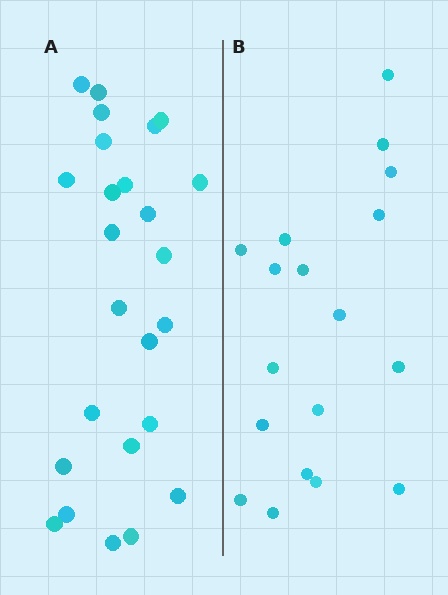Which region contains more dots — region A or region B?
Region A (the left region) has more dots.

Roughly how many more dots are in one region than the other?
Region A has roughly 8 or so more dots than region B.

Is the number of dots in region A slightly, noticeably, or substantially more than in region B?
Region A has noticeably more, but not dramatically so. The ratio is roughly 1.4 to 1.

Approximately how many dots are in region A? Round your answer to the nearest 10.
About 20 dots. (The exact count is 25, which rounds to 20.)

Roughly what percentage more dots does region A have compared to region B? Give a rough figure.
About 40% more.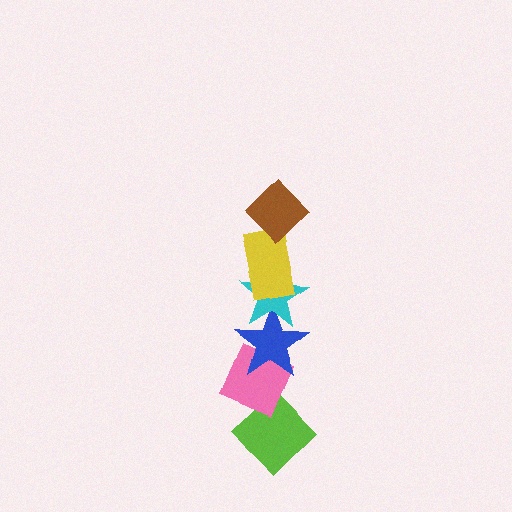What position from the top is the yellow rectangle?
The yellow rectangle is 2nd from the top.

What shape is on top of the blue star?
The cyan star is on top of the blue star.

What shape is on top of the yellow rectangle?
The brown diamond is on top of the yellow rectangle.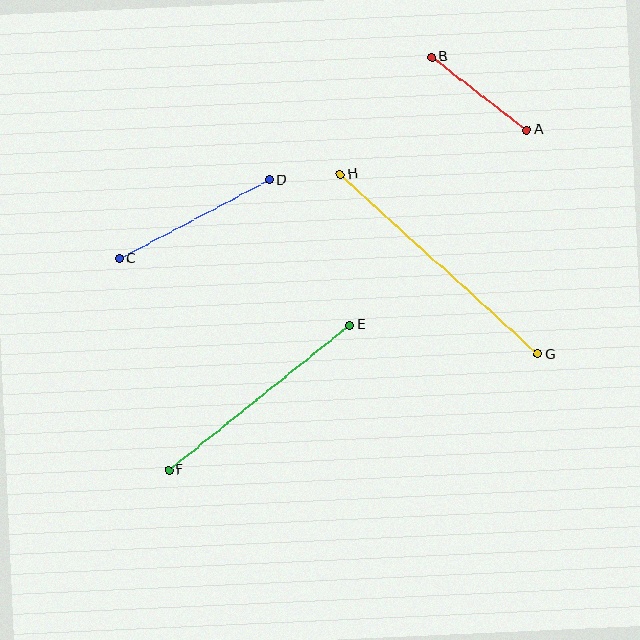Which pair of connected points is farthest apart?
Points G and H are farthest apart.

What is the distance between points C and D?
The distance is approximately 169 pixels.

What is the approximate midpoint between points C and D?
The midpoint is at approximately (194, 219) pixels.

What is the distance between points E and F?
The distance is approximately 232 pixels.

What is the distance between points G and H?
The distance is approximately 267 pixels.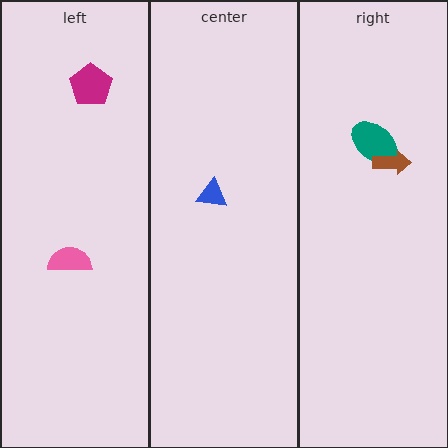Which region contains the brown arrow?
The right region.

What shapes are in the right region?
The teal ellipse, the brown arrow.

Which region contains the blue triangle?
The center region.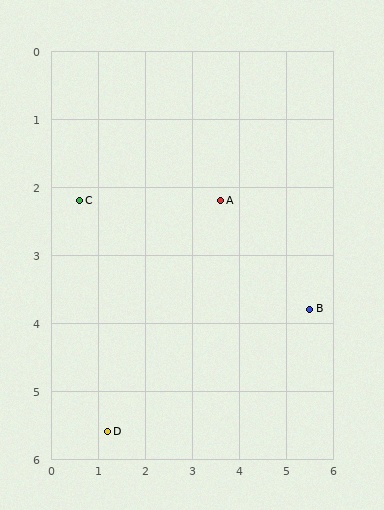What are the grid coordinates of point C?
Point C is at approximately (0.6, 2.2).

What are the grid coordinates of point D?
Point D is at approximately (1.2, 5.6).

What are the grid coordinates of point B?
Point B is at approximately (5.5, 3.8).